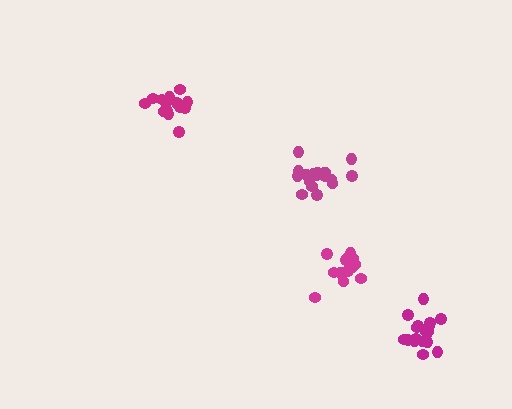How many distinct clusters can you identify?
There are 4 distinct clusters.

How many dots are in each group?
Group 1: 14 dots, Group 2: 18 dots, Group 3: 15 dots, Group 4: 18 dots (65 total).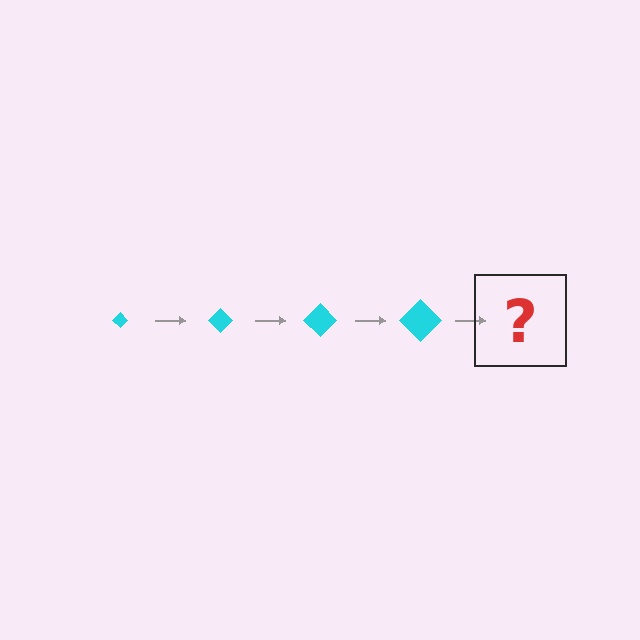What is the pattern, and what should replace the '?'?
The pattern is that the diamond gets progressively larger each step. The '?' should be a cyan diamond, larger than the previous one.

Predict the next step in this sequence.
The next step is a cyan diamond, larger than the previous one.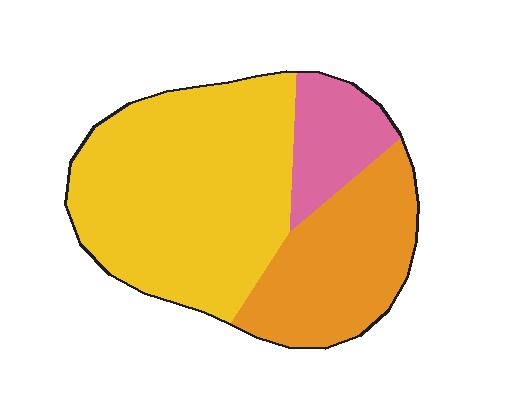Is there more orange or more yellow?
Yellow.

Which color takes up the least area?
Pink, at roughly 15%.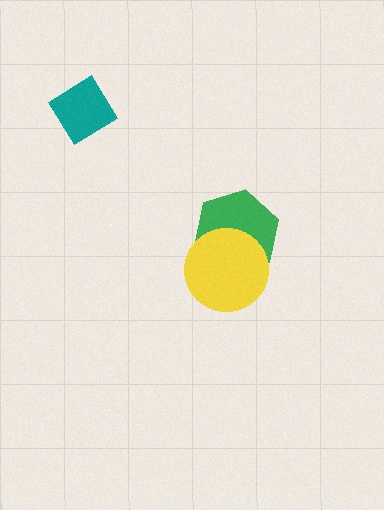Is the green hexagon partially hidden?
Yes, it is partially covered by another shape.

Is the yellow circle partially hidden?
No, no other shape covers it.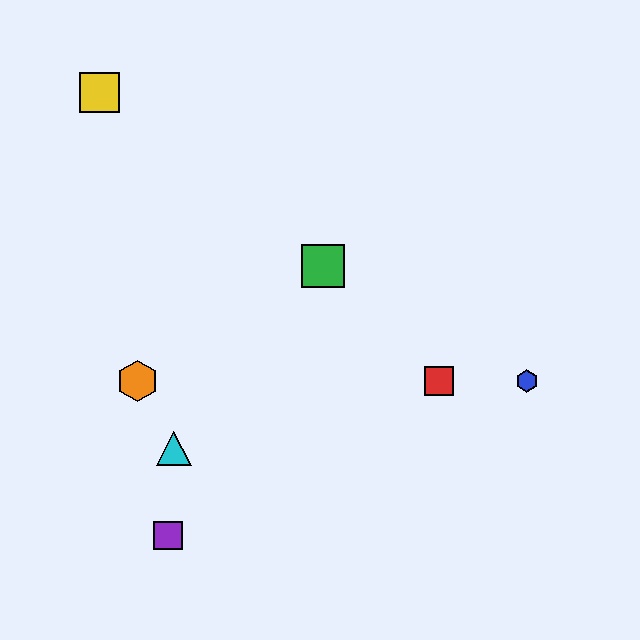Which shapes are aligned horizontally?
The red square, the blue hexagon, the orange hexagon are aligned horizontally.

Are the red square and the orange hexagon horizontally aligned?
Yes, both are at y≈381.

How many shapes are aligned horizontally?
3 shapes (the red square, the blue hexagon, the orange hexagon) are aligned horizontally.